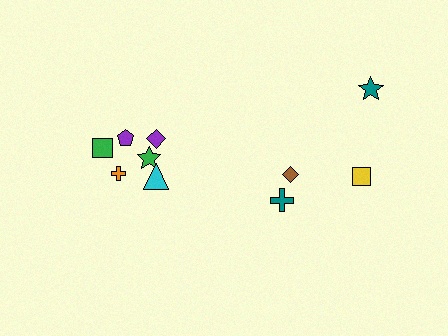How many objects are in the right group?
There are 4 objects.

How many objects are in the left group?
There are 6 objects.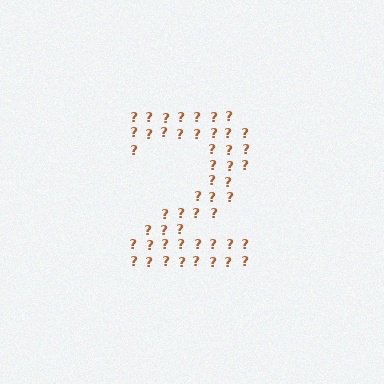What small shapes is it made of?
It is made of small question marks.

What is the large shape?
The large shape is the digit 2.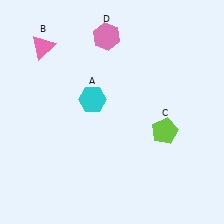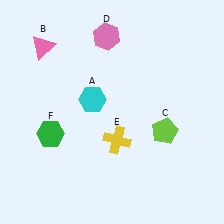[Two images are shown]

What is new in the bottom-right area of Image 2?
A yellow cross (E) was added in the bottom-right area of Image 2.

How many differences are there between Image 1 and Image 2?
There are 2 differences between the two images.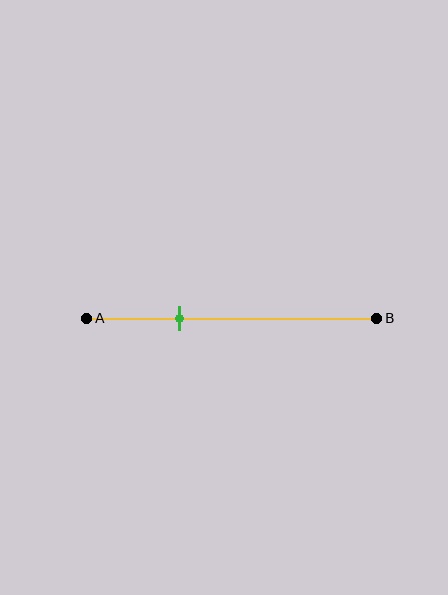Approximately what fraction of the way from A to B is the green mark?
The green mark is approximately 30% of the way from A to B.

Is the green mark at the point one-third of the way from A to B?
Yes, the mark is approximately at the one-third point.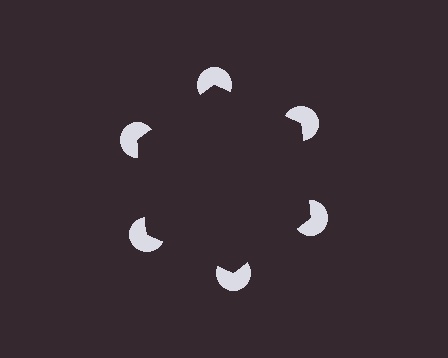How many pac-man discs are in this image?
There are 6 — one at each vertex of the illusory hexagon.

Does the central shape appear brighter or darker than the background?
It typically appears slightly darker than the background, even though no actual brightness change is drawn.